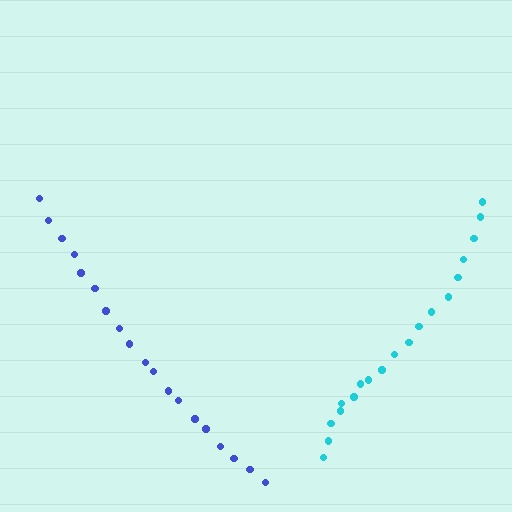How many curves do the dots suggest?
There are 2 distinct paths.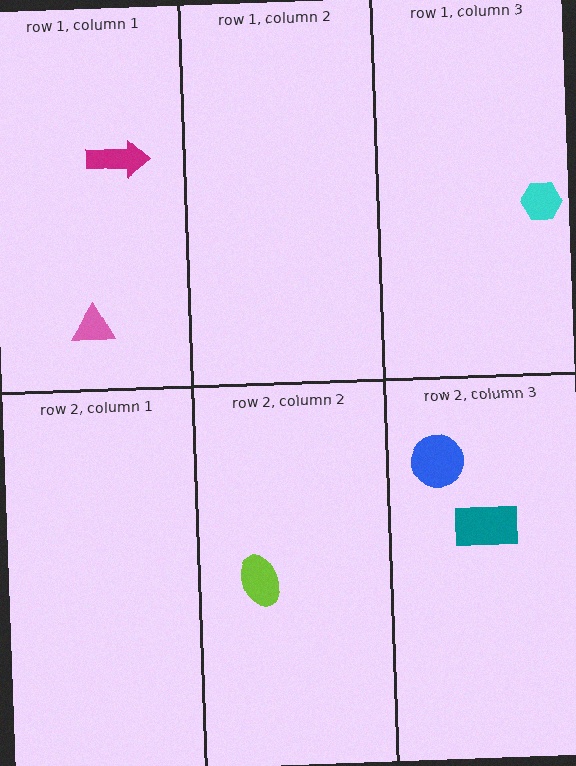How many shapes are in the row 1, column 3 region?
1.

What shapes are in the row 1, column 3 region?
The cyan hexagon.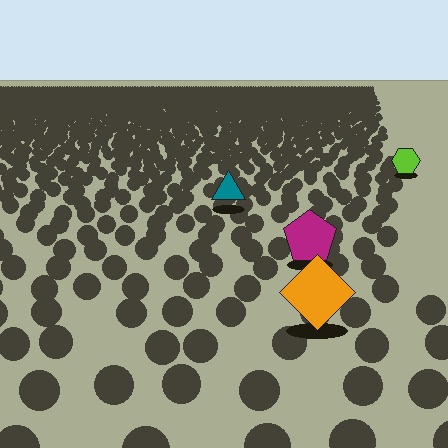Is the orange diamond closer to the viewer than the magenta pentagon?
Yes. The orange diamond is closer — you can tell from the texture gradient: the ground texture is coarser near it.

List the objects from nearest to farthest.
From nearest to farthest: the orange diamond, the magenta pentagon, the teal triangle, the lime hexagon.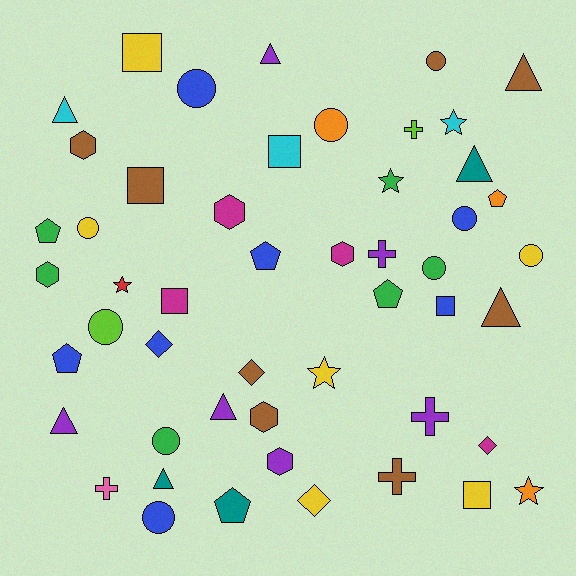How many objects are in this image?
There are 50 objects.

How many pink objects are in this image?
There is 1 pink object.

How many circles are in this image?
There are 10 circles.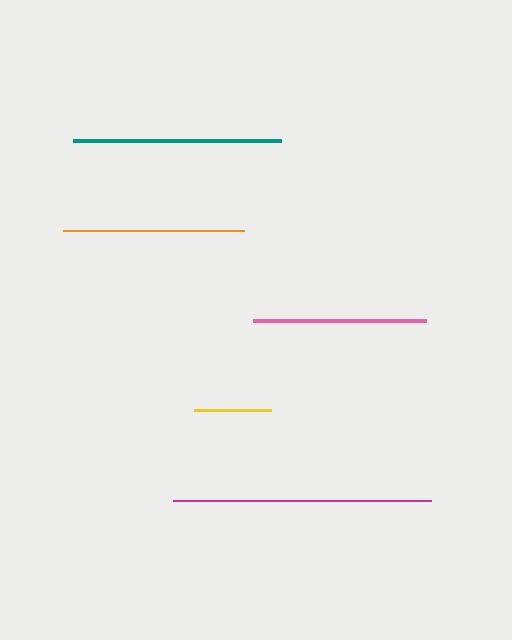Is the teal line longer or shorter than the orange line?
The teal line is longer than the orange line.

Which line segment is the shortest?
The yellow line is the shortest at approximately 77 pixels.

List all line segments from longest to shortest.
From longest to shortest: magenta, teal, orange, pink, yellow.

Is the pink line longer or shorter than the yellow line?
The pink line is longer than the yellow line.